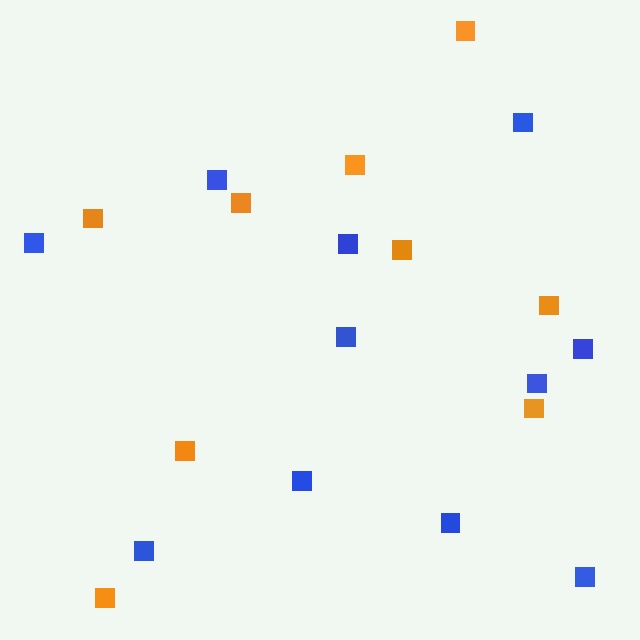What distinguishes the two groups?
There are 2 groups: one group of orange squares (9) and one group of blue squares (11).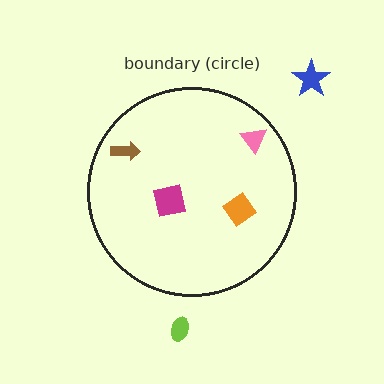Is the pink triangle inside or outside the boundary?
Inside.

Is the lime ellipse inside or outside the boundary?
Outside.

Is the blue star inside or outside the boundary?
Outside.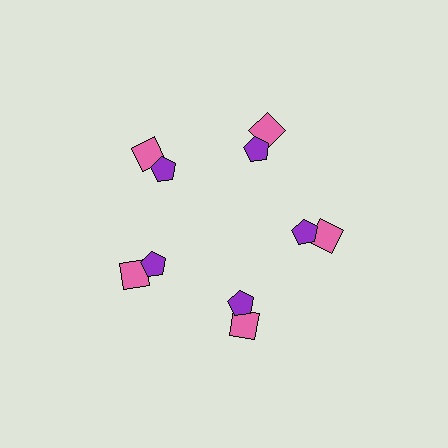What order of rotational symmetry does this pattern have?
This pattern has 5-fold rotational symmetry.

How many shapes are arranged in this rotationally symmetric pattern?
There are 10 shapes, arranged in 5 groups of 2.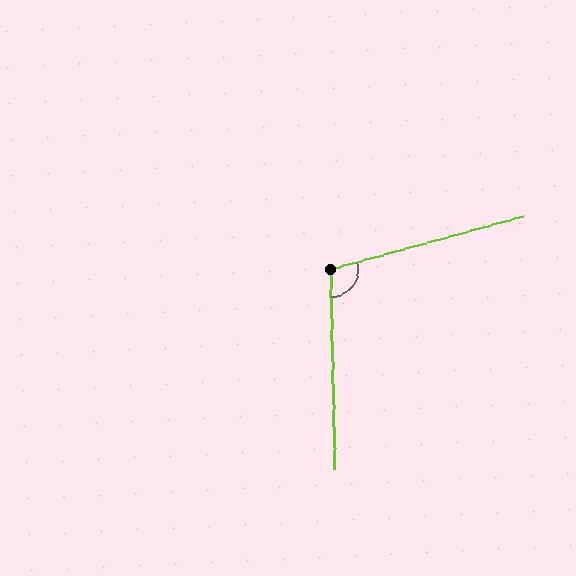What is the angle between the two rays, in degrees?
Approximately 104 degrees.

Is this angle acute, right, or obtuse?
It is obtuse.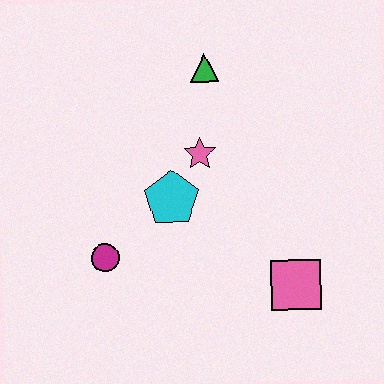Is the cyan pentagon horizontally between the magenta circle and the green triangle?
Yes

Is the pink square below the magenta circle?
Yes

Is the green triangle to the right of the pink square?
No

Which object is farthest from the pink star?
The pink square is farthest from the pink star.